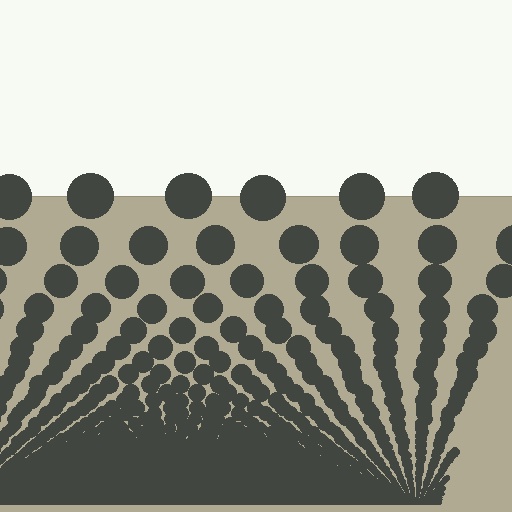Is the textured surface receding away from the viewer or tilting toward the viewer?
The surface appears to tilt toward the viewer. Texture elements get larger and sparser toward the top.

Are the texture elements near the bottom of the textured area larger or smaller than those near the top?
Smaller. The gradient is inverted — elements near the bottom are smaller and denser.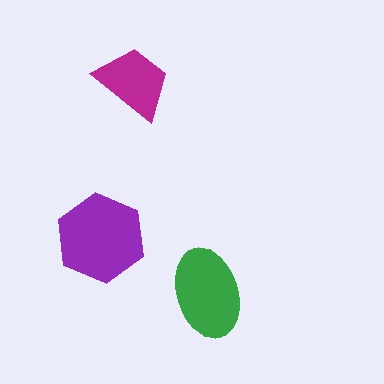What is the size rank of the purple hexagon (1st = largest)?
1st.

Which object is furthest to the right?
The green ellipse is rightmost.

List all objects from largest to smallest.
The purple hexagon, the green ellipse, the magenta trapezoid.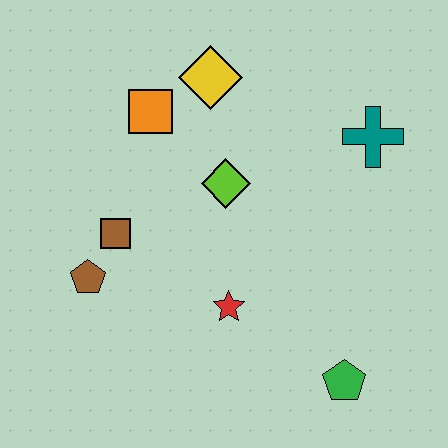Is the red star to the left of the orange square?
No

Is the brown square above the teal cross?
No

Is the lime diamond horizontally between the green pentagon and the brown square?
Yes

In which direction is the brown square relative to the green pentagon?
The brown square is to the left of the green pentagon.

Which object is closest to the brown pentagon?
The brown square is closest to the brown pentagon.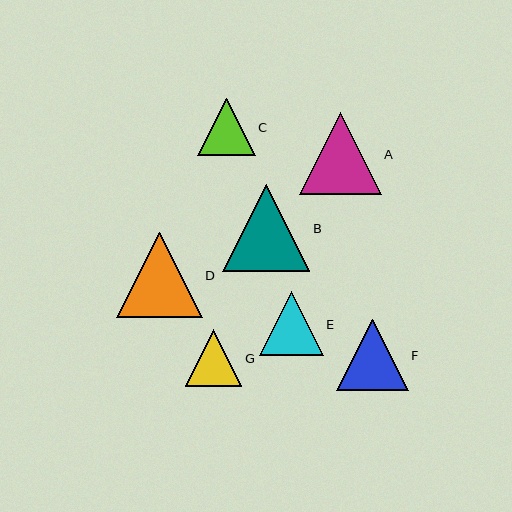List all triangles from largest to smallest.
From largest to smallest: B, D, A, F, E, C, G.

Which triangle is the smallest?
Triangle G is the smallest with a size of approximately 57 pixels.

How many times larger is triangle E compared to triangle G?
Triangle E is approximately 1.1 times the size of triangle G.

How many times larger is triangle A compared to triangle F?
Triangle A is approximately 1.1 times the size of triangle F.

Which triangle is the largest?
Triangle B is the largest with a size of approximately 87 pixels.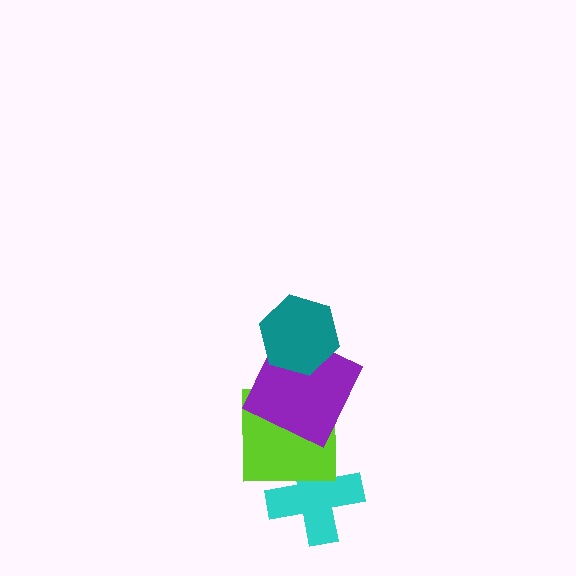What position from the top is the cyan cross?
The cyan cross is 4th from the top.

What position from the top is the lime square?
The lime square is 3rd from the top.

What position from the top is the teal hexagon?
The teal hexagon is 1st from the top.